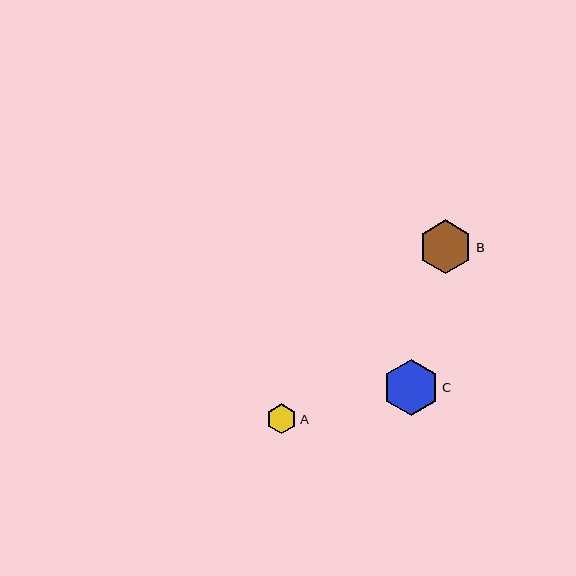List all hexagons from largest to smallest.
From largest to smallest: C, B, A.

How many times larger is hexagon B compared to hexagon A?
Hexagon B is approximately 1.8 times the size of hexagon A.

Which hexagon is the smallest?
Hexagon A is the smallest with a size of approximately 30 pixels.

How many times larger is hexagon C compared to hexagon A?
Hexagon C is approximately 1.9 times the size of hexagon A.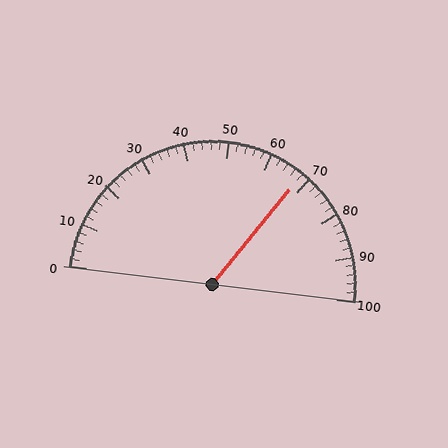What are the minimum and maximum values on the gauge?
The gauge ranges from 0 to 100.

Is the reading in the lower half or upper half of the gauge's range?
The reading is in the upper half of the range (0 to 100).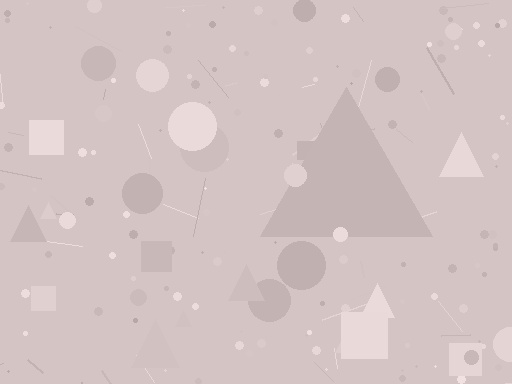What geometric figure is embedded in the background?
A triangle is embedded in the background.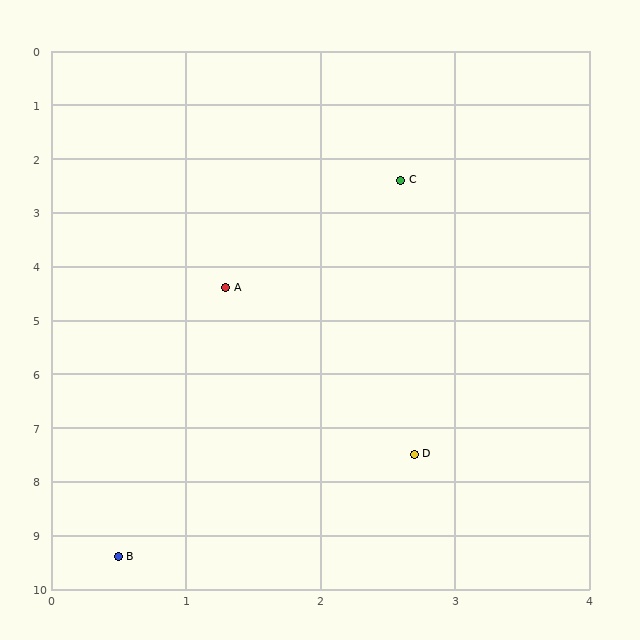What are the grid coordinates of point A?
Point A is at approximately (1.3, 4.4).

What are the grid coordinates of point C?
Point C is at approximately (2.6, 2.4).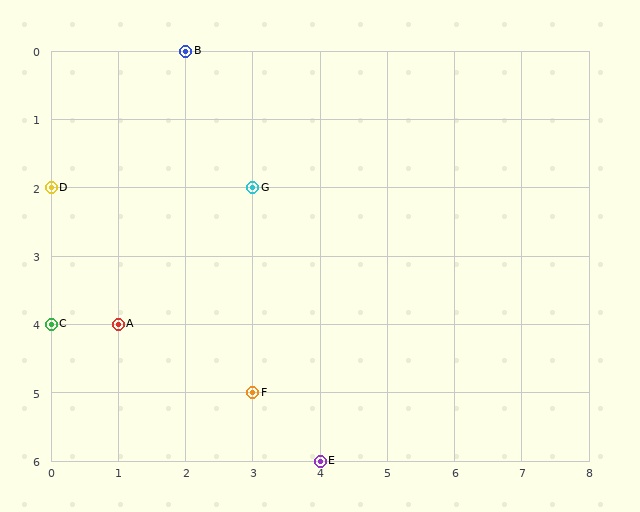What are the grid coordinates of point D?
Point D is at grid coordinates (0, 2).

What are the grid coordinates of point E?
Point E is at grid coordinates (4, 6).